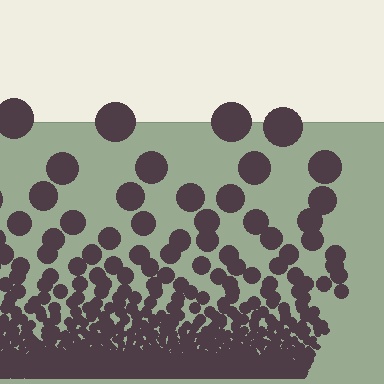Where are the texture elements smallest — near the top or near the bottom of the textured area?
Near the bottom.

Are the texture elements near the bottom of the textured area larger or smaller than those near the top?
Smaller. The gradient is inverted — elements near the bottom are smaller and denser.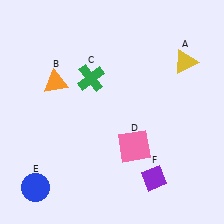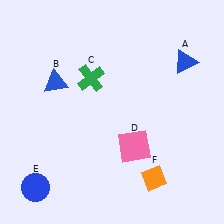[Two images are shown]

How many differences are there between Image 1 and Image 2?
There are 3 differences between the two images.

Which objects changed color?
A changed from yellow to blue. B changed from orange to blue. F changed from purple to orange.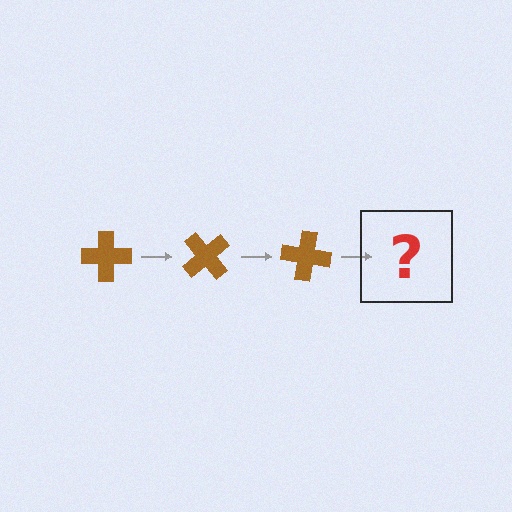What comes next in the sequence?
The next element should be a brown cross rotated 150 degrees.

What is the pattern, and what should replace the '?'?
The pattern is that the cross rotates 50 degrees each step. The '?' should be a brown cross rotated 150 degrees.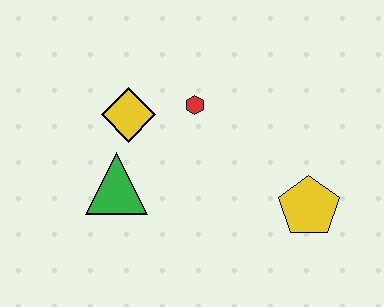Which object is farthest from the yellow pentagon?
The yellow diamond is farthest from the yellow pentagon.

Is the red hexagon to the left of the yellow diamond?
No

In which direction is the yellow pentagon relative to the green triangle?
The yellow pentagon is to the right of the green triangle.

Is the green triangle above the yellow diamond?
No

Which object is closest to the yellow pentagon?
The red hexagon is closest to the yellow pentagon.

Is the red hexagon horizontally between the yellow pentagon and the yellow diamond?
Yes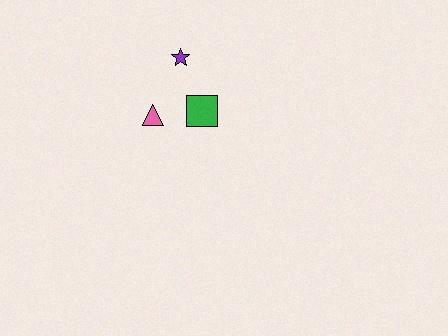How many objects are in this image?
There are 3 objects.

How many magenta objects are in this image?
There are no magenta objects.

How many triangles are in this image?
There is 1 triangle.